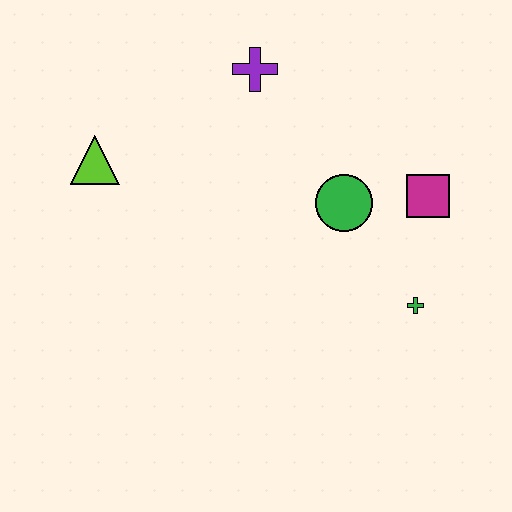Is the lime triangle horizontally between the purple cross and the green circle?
No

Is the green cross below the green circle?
Yes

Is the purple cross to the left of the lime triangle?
No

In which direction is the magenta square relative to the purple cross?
The magenta square is to the right of the purple cross.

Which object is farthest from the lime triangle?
The green cross is farthest from the lime triangle.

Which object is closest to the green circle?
The magenta square is closest to the green circle.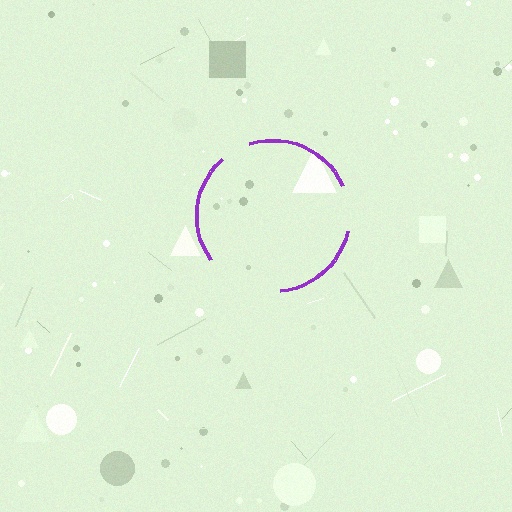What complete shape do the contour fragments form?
The contour fragments form a circle.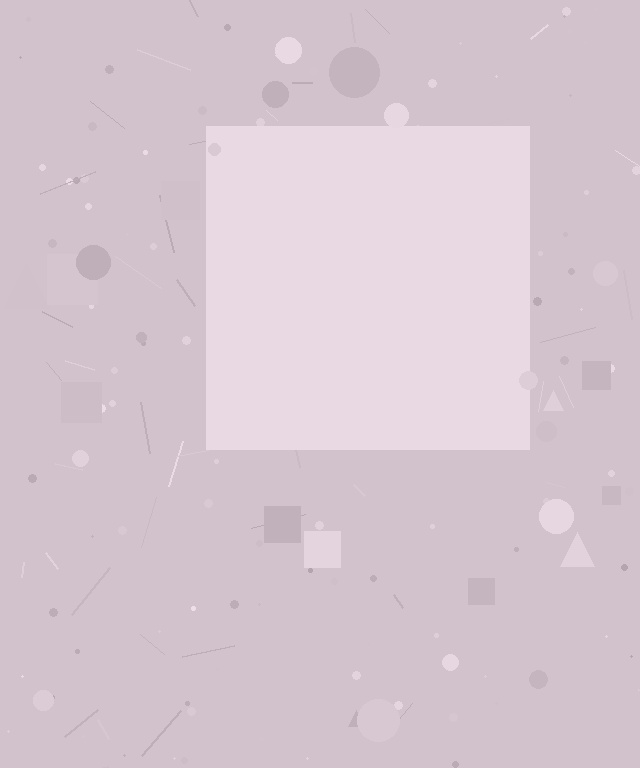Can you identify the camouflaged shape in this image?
The camouflaged shape is a square.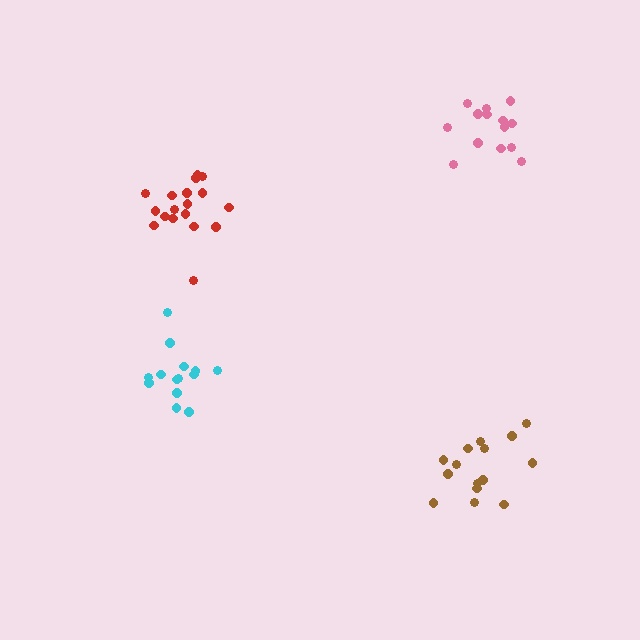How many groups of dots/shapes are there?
There are 4 groups.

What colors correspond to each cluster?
The clusters are colored: cyan, pink, red, brown.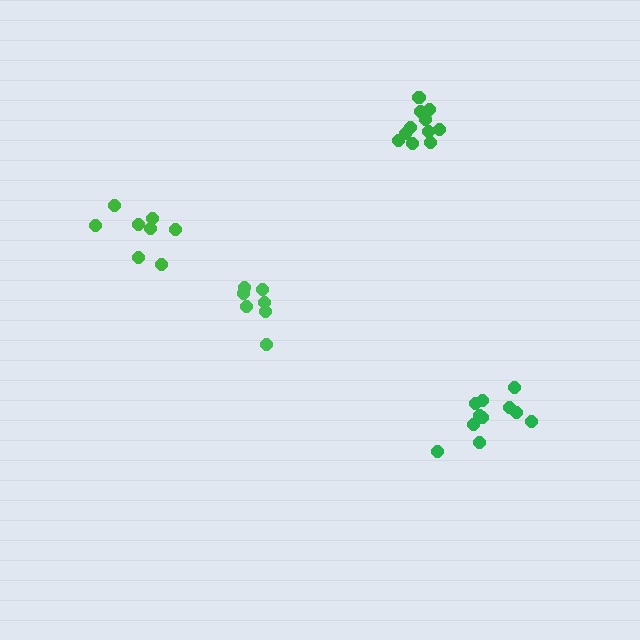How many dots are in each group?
Group 1: 11 dots, Group 2: 7 dots, Group 3: 8 dots, Group 4: 11 dots (37 total).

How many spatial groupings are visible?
There are 4 spatial groupings.